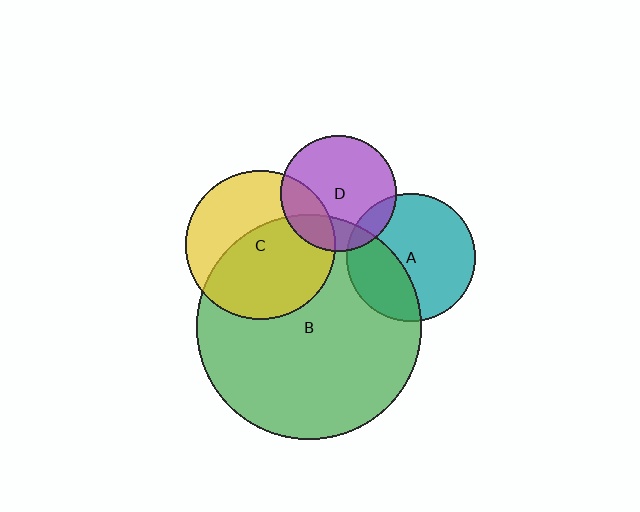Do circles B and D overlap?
Yes.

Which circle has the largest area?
Circle B (green).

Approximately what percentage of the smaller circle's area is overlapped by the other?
Approximately 20%.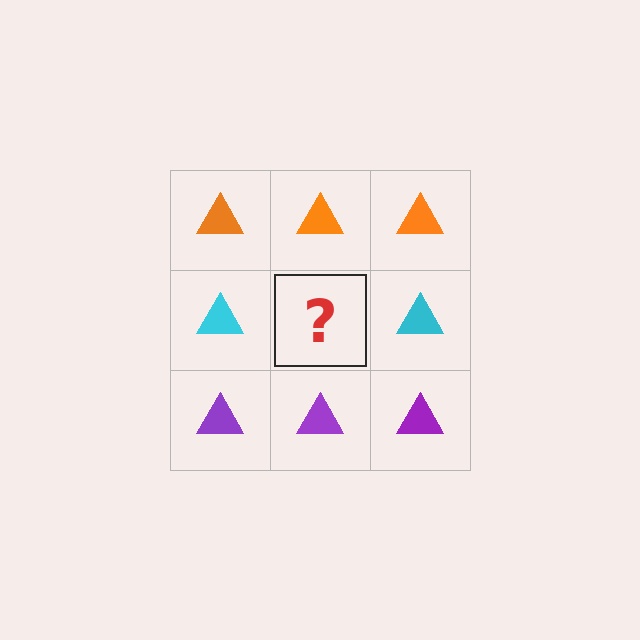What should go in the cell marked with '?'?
The missing cell should contain a cyan triangle.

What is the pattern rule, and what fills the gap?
The rule is that each row has a consistent color. The gap should be filled with a cyan triangle.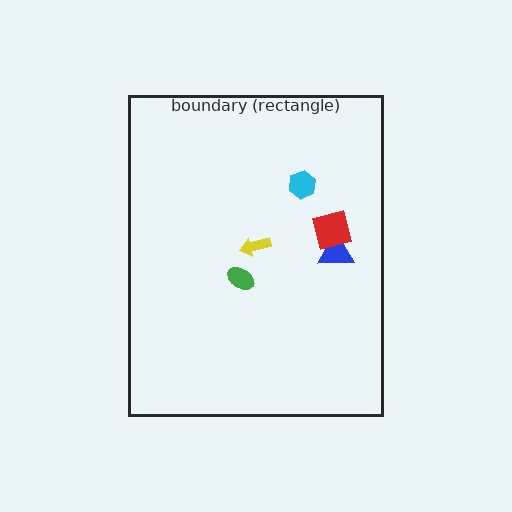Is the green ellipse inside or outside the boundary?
Inside.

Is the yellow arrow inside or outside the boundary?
Inside.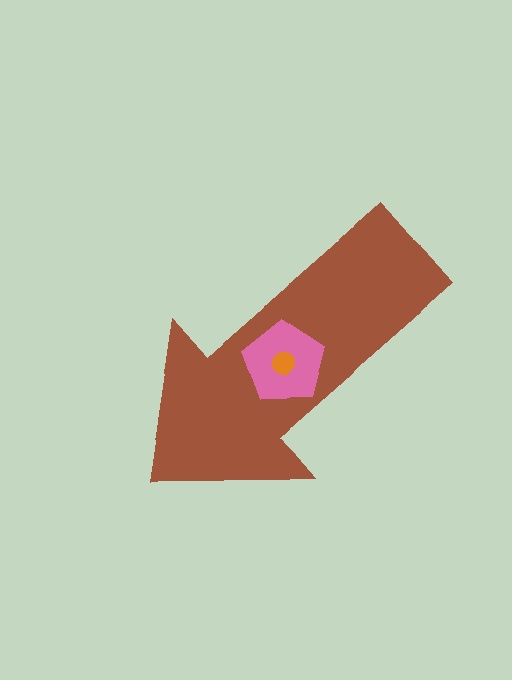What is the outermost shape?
The brown arrow.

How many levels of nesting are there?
3.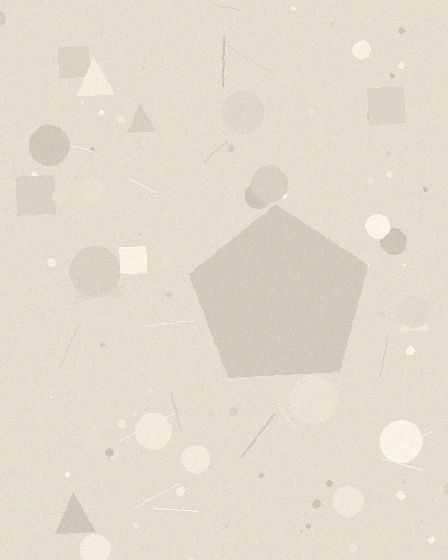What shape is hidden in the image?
A pentagon is hidden in the image.